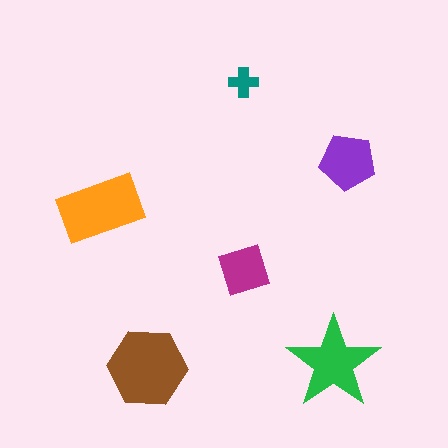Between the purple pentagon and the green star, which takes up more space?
The green star.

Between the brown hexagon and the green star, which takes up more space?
The brown hexagon.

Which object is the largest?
The brown hexagon.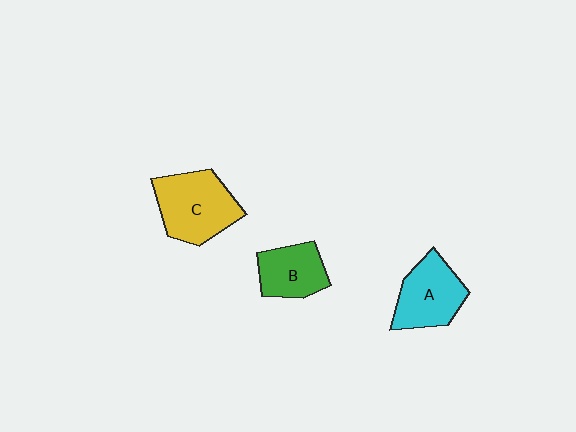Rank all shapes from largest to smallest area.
From largest to smallest: C (yellow), A (cyan), B (green).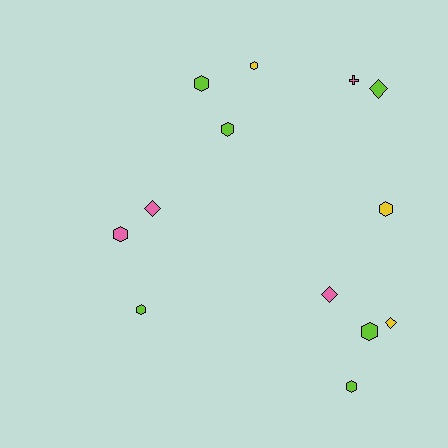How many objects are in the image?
There are 13 objects.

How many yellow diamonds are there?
There is 1 yellow diamond.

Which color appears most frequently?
Lime, with 6 objects.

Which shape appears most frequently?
Hexagon, with 8 objects.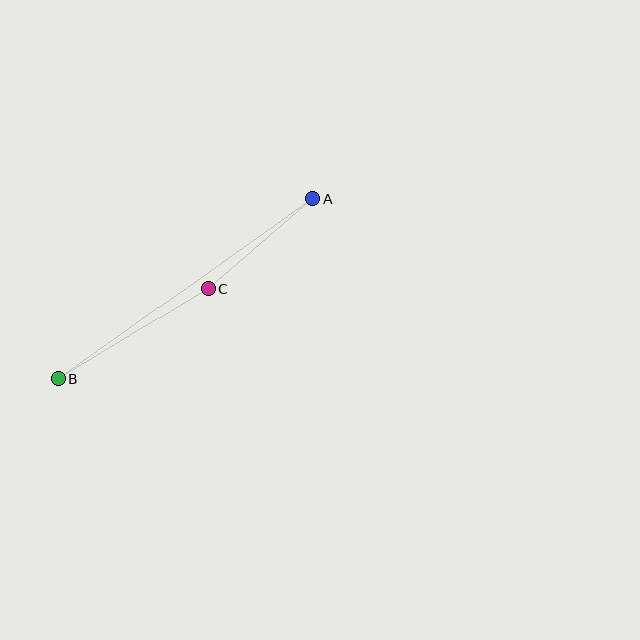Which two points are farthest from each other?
Points A and B are farthest from each other.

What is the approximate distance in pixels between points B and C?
The distance between B and C is approximately 175 pixels.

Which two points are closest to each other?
Points A and C are closest to each other.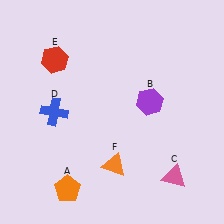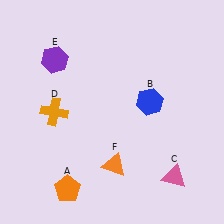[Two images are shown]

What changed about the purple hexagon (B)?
In Image 1, B is purple. In Image 2, it changed to blue.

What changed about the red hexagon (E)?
In Image 1, E is red. In Image 2, it changed to purple.